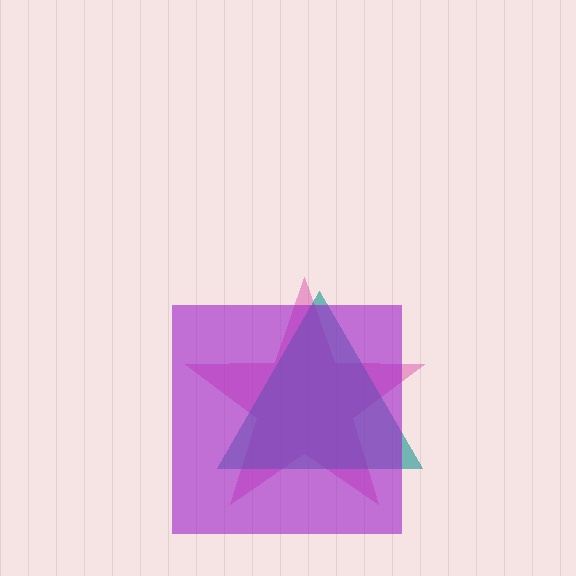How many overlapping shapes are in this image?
There are 3 overlapping shapes in the image.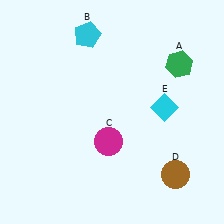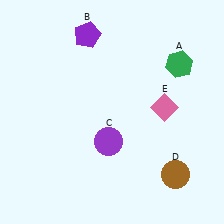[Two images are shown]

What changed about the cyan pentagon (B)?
In Image 1, B is cyan. In Image 2, it changed to purple.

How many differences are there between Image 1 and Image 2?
There are 3 differences between the two images.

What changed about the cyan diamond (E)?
In Image 1, E is cyan. In Image 2, it changed to pink.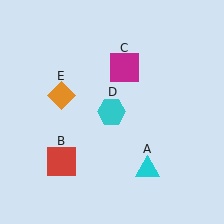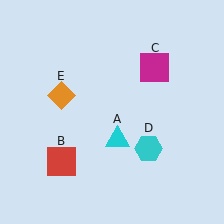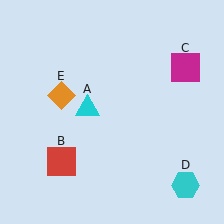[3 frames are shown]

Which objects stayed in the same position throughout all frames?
Red square (object B) and orange diamond (object E) remained stationary.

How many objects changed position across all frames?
3 objects changed position: cyan triangle (object A), magenta square (object C), cyan hexagon (object D).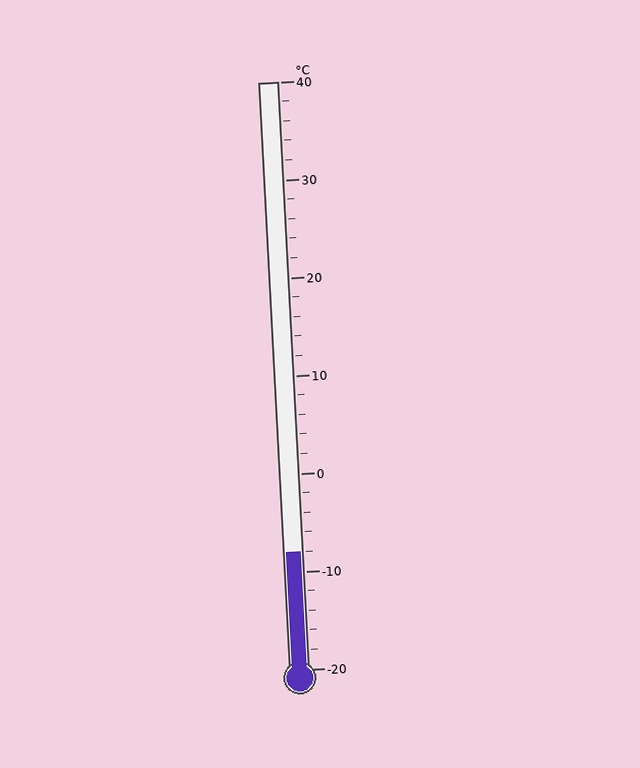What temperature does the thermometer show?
The thermometer shows approximately -8°C.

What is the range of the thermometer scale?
The thermometer scale ranges from -20°C to 40°C.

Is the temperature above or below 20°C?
The temperature is below 20°C.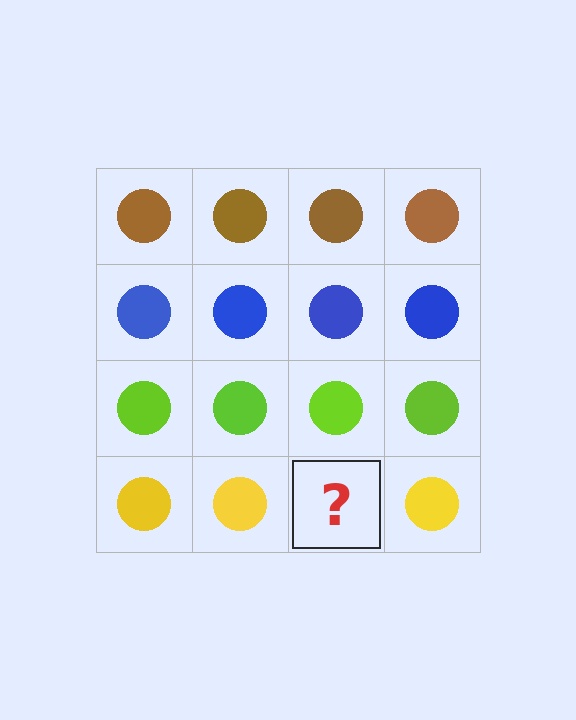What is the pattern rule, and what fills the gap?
The rule is that each row has a consistent color. The gap should be filled with a yellow circle.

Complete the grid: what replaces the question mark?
The question mark should be replaced with a yellow circle.